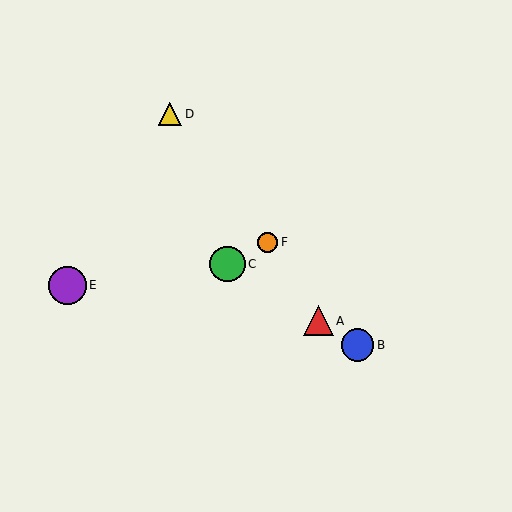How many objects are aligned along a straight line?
3 objects (A, B, C) are aligned along a straight line.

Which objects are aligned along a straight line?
Objects A, B, C are aligned along a straight line.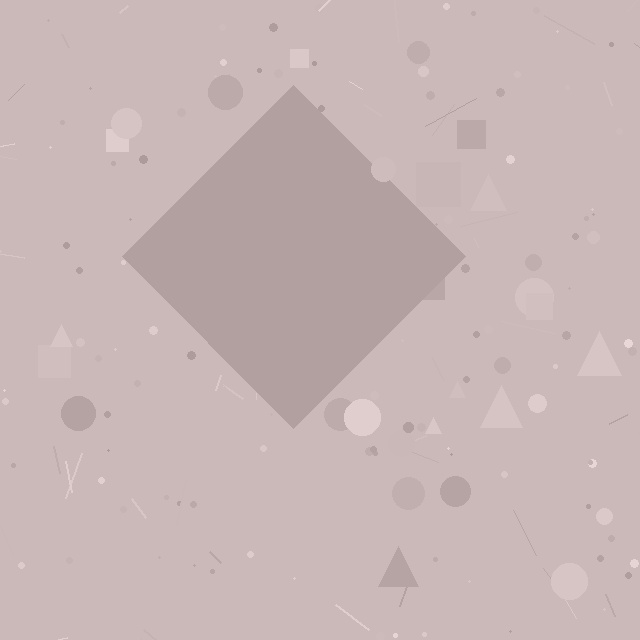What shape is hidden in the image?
A diamond is hidden in the image.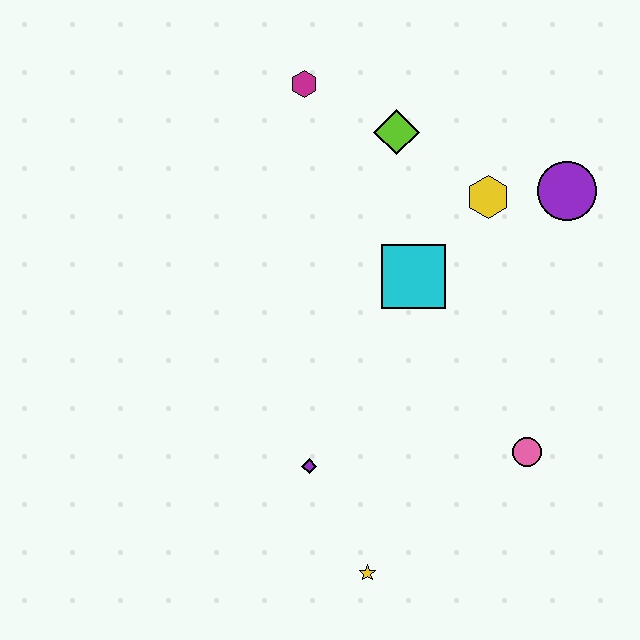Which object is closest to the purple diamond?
The yellow star is closest to the purple diamond.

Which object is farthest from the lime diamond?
The yellow star is farthest from the lime diamond.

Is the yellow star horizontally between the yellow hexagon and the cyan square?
No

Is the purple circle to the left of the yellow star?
No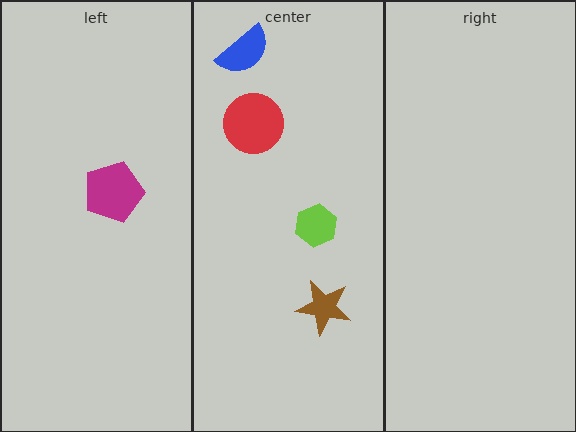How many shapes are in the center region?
4.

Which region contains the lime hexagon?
The center region.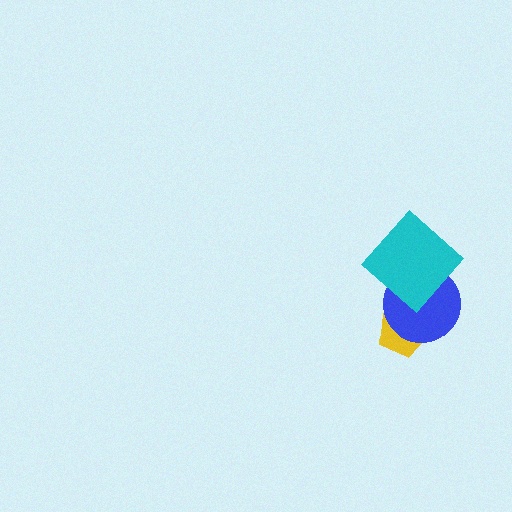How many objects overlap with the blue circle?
2 objects overlap with the blue circle.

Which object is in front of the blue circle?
The cyan diamond is in front of the blue circle.